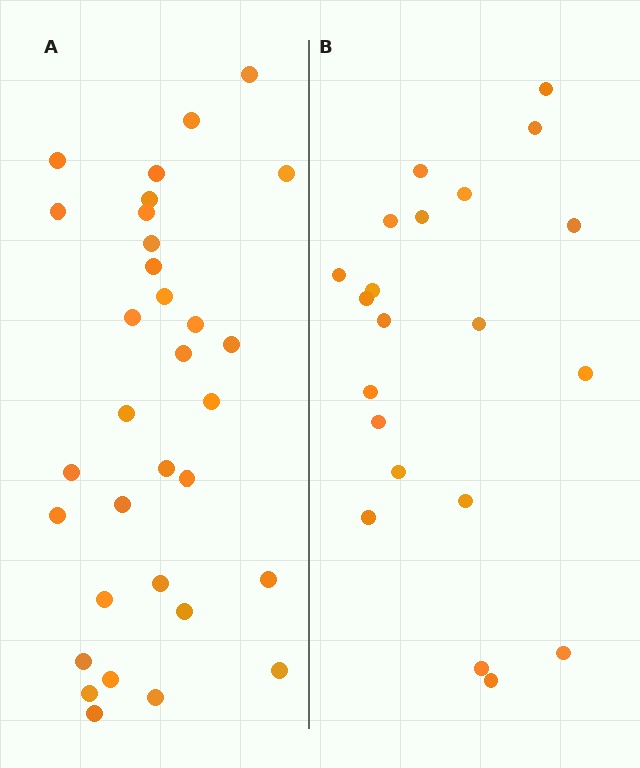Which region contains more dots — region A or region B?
Region A (the left region) has more dots.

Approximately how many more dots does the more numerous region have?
Region A has roughly 12 or so more dots than region B.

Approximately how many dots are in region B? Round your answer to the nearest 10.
About 20 dots. (The exact count is 21, which rounds to 20.)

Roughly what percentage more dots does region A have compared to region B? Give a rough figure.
About 50% more.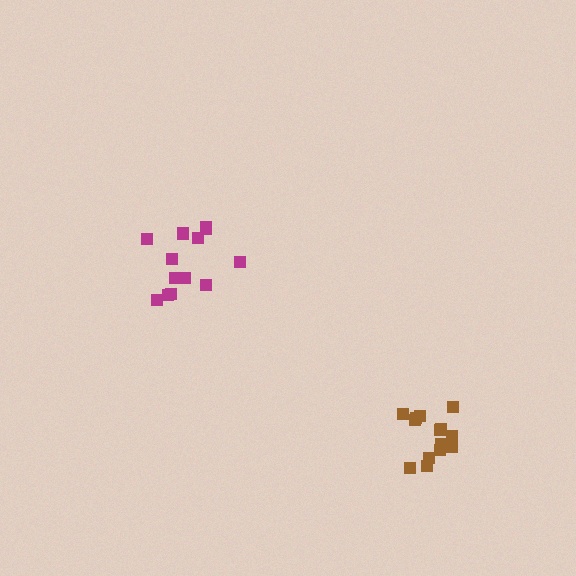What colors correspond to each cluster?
The clusters are colored: brown, magenta.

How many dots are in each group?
Group 1: 14 dots, Group 2: 13 dots (27 total).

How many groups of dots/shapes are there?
There are 2 groups.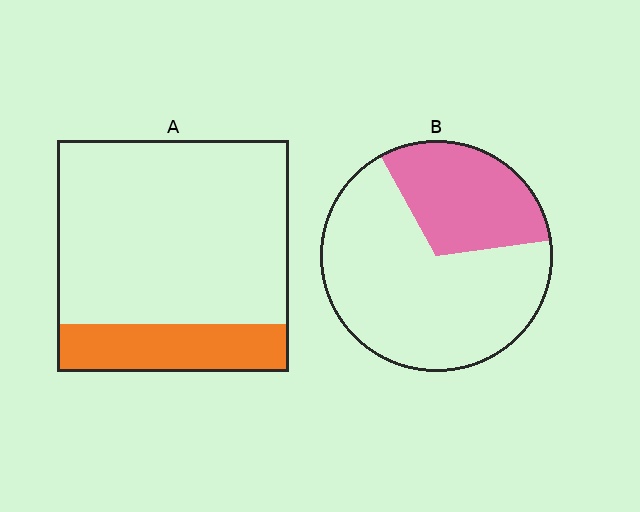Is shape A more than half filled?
No.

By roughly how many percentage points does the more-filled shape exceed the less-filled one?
By roughly 10 percentage points (B over A).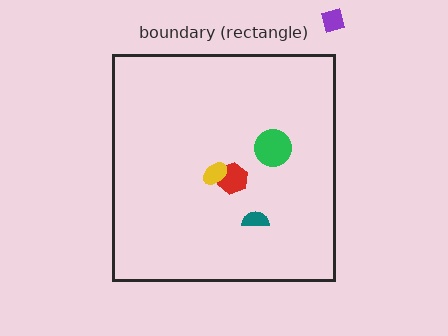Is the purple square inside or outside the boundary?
Outside.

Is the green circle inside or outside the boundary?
Inside.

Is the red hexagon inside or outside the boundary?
Inside.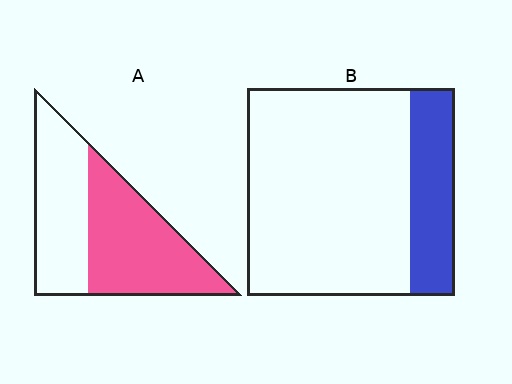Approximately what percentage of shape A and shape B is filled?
A is approximately 55% and B is approximately 20%.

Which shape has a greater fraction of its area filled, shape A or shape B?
Shape A.